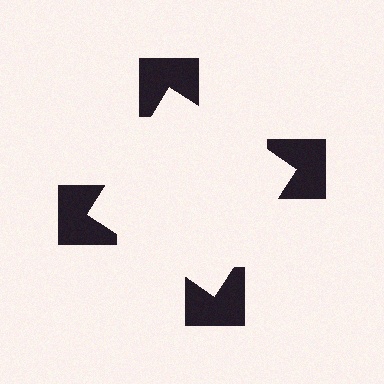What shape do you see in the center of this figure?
An illusory square — its edges are inferred from the aligned wedge cuts in the notched squares, not physically drawn.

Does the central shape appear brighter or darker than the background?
It typically appears slightly brighter than the background, even though no actual brightness change is drawn.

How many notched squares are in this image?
There are 4 — one at each vertex of the illusory square.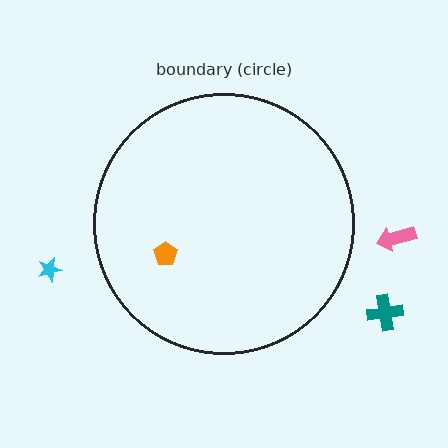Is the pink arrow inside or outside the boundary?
Outside.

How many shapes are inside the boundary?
1 inside, 3 outside.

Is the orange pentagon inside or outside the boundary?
Inside.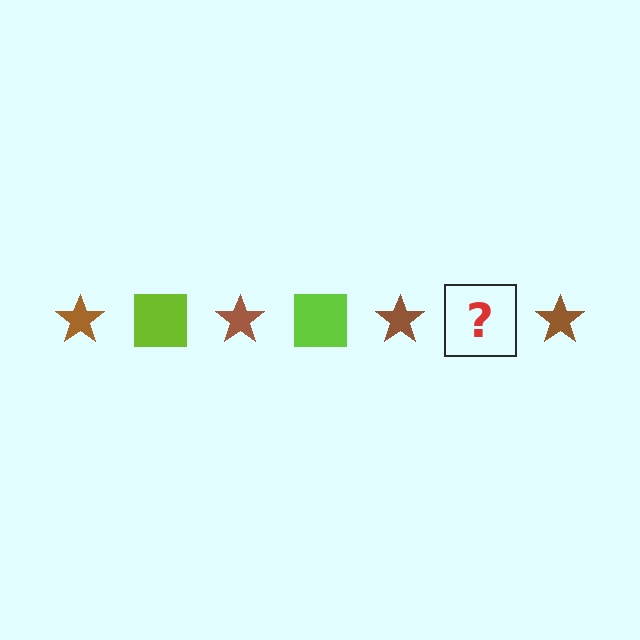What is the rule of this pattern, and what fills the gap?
The rule is that the pattern alternates between brown star and lime square. The gap should be filled with a lime square.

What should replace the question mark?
The question mark should be replaced with a lime square.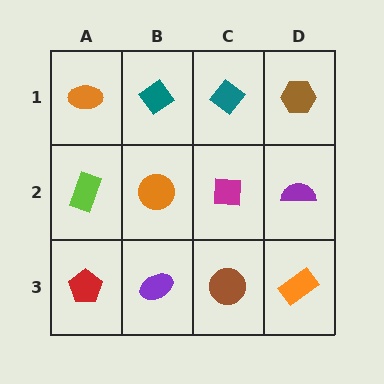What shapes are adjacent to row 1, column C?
A magenta square (row 2, column C), a teal diamond (row 1, column B), a brown hexagon (row 1, column D).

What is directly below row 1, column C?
A magenta square.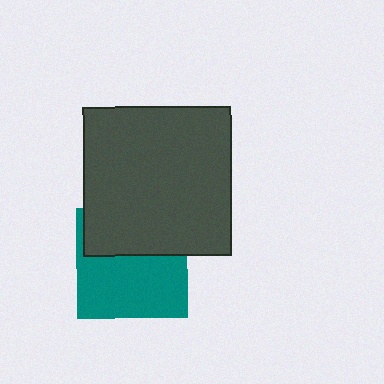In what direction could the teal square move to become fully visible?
The teal square could move down. That would shift it out from behind the dark gray square entirely.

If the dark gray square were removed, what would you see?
You would see the complete teal square.